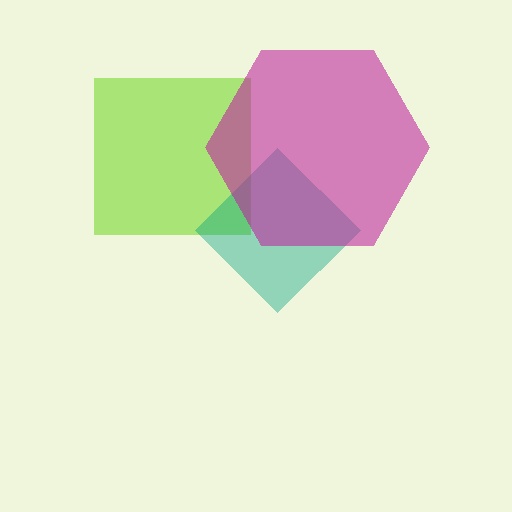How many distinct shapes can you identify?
There are 3 distinct shapes: a lime square, a teal diamond, a magenta hexagon.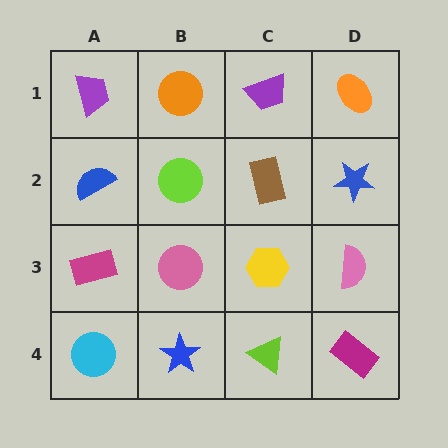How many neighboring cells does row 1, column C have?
3.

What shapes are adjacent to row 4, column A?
A magenta rectangle (row 3, column A), a blue star (row 4, column B).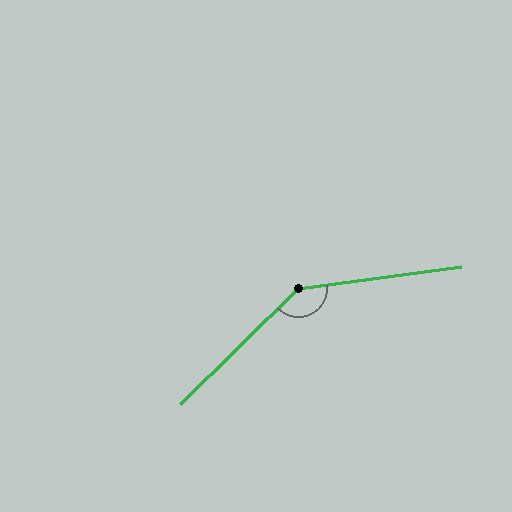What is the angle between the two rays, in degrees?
Approximately 144 degrees.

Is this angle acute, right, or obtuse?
It is obtuse.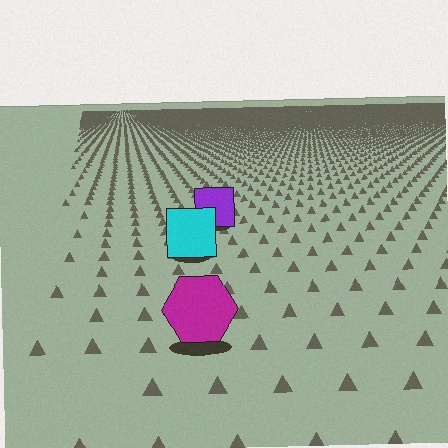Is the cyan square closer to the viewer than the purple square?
Yes. The cyan square is closer — you can tell from the texture gradient: the ground texture is coarser near it.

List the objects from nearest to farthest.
From nearest to farthest: the magenta hexagon, the cyan square, the purple square.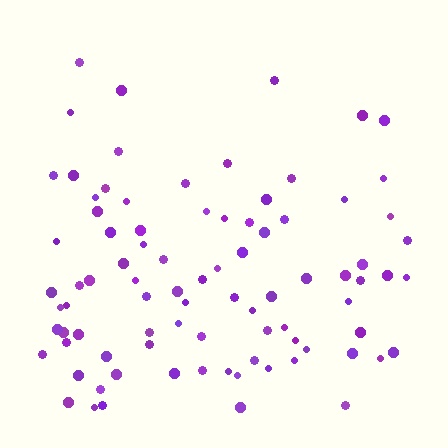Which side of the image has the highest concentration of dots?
The bottom.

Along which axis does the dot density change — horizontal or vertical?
Vertical.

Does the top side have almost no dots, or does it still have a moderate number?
Still a moderate number, just noticeably fewer than the bottom.